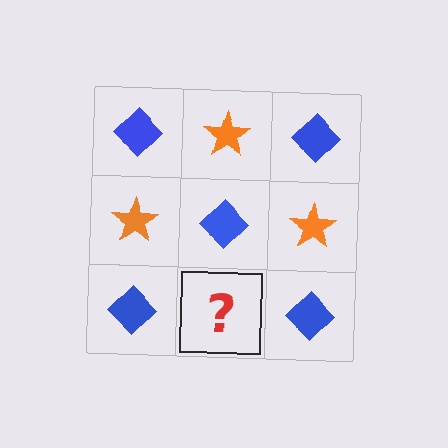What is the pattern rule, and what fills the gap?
The rule is that it alternates blue diamond and orange star in a checkerboard pattern. The gap should be filled with an orange star.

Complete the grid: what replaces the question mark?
The question mark should be replaced with an orange star.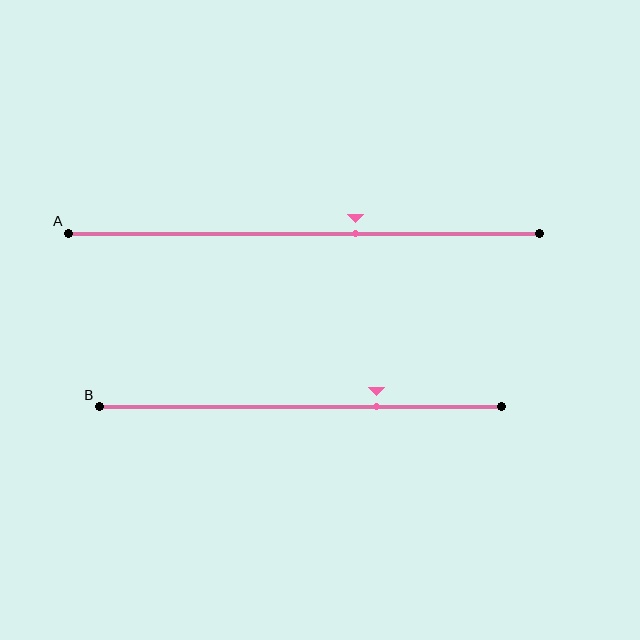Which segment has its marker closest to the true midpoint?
Segment A has its marker closest to the true midpoint.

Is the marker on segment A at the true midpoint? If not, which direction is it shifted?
No, the marker on segment A is shifted to the right by about 11% of the segment length.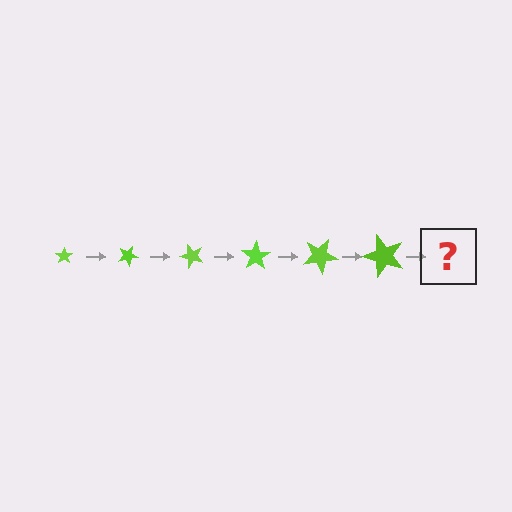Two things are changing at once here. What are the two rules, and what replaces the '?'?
The two rules are that the star grows larger each step and it rotates 25 degrees each step. The '?' should be a star, larger than the previous one and rotated 150 degrees from the start.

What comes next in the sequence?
The next element should be a star, larger than the previous one and rotated 150 degrees from the start.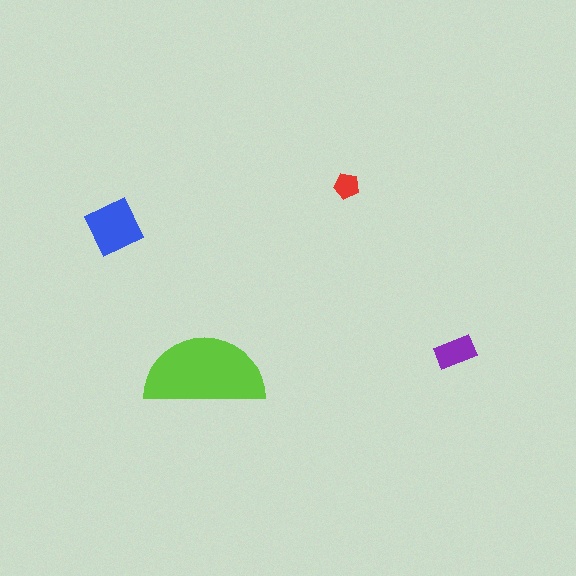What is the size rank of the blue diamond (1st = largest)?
2nd.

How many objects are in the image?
There are 4 objects in the image.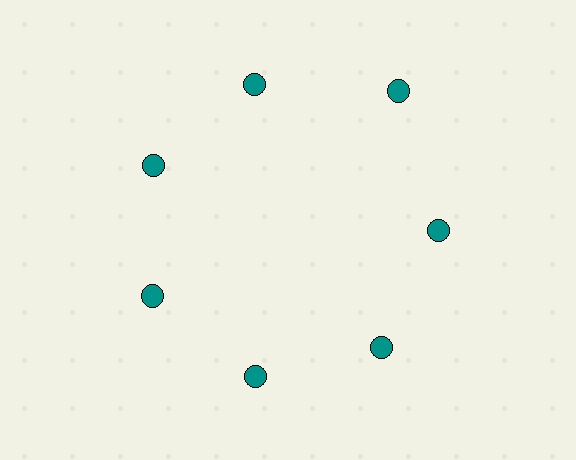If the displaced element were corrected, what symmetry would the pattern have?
It would have 7-fold rotational symmetry — the pattern would map onto itself every 51 degrees.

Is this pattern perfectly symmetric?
No. The 7 teal circles are arranged in a ring, but one element near the 1 o'clock position is pushed outward from the center, breaking the 7-fold rotational symmetry.